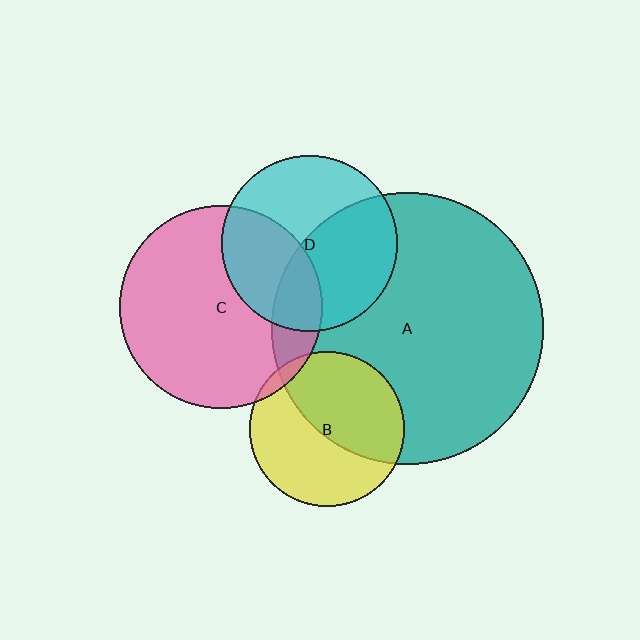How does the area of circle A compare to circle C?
Approximately 1.8 times.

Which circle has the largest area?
Circle A (teal).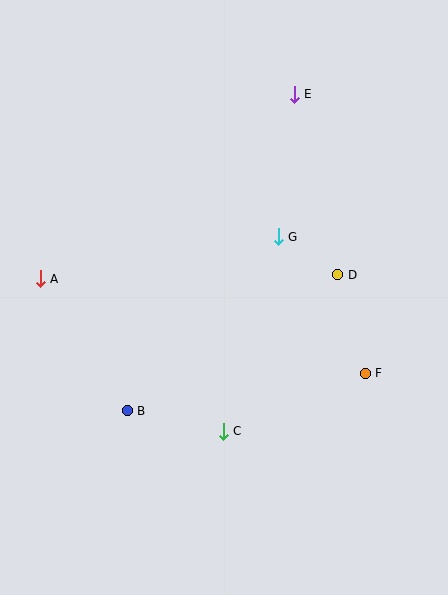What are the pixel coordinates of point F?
Point F is at (365, 373).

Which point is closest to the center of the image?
Point G at (278, 237) is closest to the center.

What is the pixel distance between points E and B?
The distance between E and B is 357 pixels.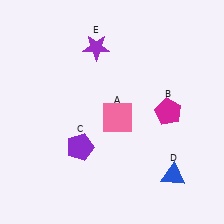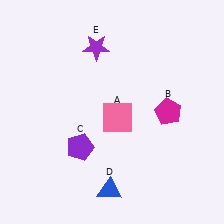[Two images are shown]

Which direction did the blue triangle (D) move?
The blue triangle (D) moved left.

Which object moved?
The blue triangle (D) moved left.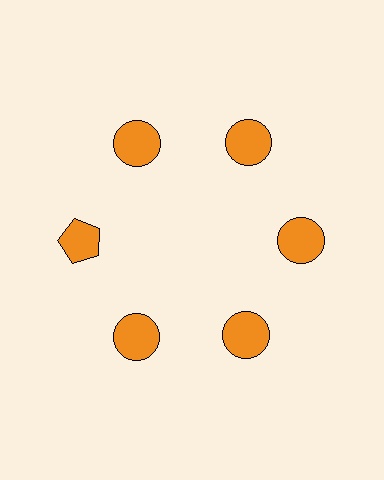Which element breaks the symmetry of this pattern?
The orange pentagon at roughly the 9 o'clock position breaks the symmetry. All other shapes are orange circles.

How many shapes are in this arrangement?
There are 6 shapes arranged in a ring pattern.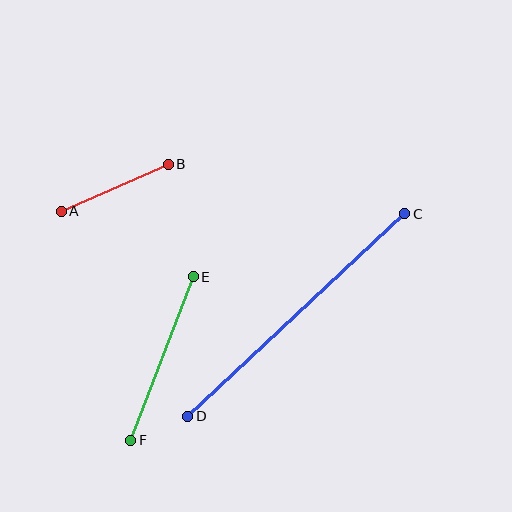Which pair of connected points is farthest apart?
Points C and D are farthest apart.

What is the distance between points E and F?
The distance is approximately 175 pixels.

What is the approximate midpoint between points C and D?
The midpoint is at approximately (296, 315) pixels.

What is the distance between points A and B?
The distance is approximately 117 pixels.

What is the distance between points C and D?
The distance is approximately 297 pixels.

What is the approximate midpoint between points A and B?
The midpoint is at approximately (115, 188) pixels.